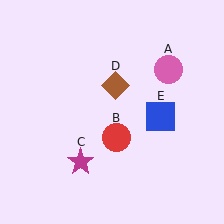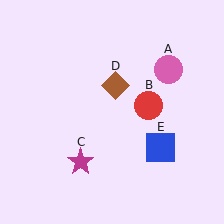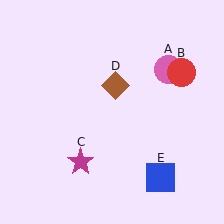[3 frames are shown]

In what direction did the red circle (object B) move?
The red circle (object B) moved up and to the right.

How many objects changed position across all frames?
2 objects changed position: red circle (object B), blue square (object E).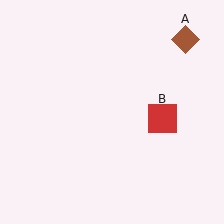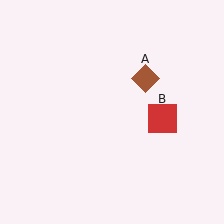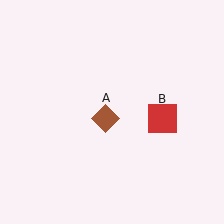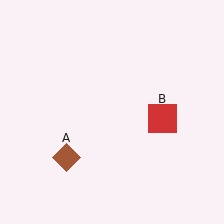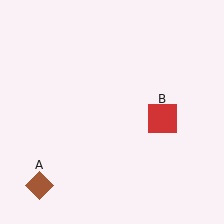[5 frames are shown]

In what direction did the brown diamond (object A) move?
The brown diamond (object A) moved down and to the left.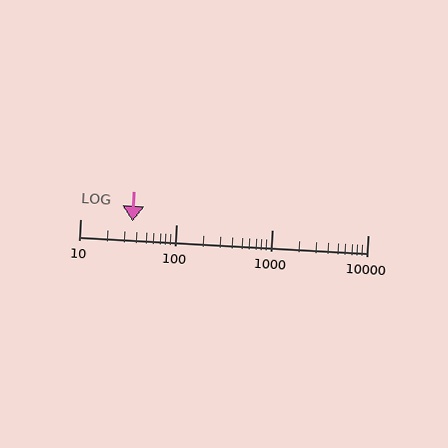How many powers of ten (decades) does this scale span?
The scale spans 3 decades, from 10 to 10000.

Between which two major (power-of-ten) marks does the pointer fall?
The pointer is between 10 and 100.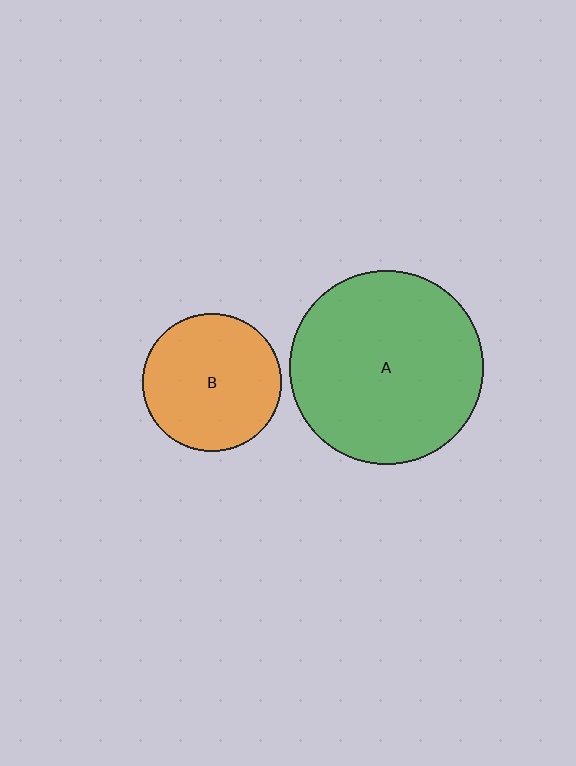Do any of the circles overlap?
No, none of the circles overlap.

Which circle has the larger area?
Circle A (green).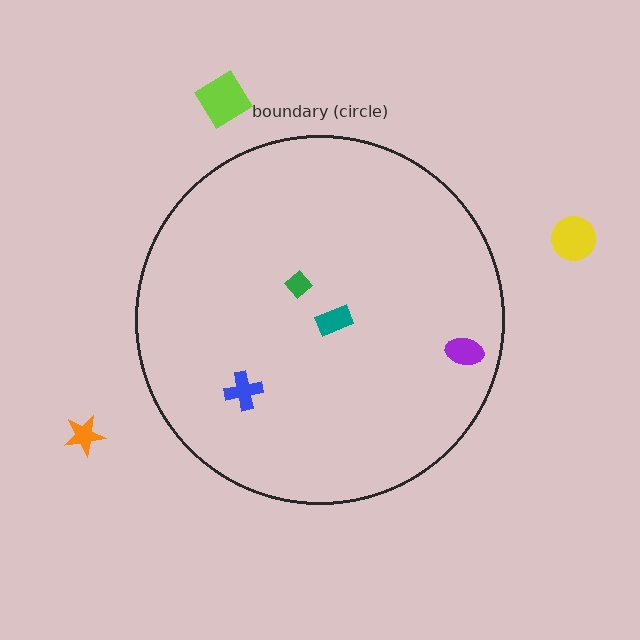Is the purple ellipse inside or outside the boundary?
Inside.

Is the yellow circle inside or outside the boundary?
Outside.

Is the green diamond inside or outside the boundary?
Inside.